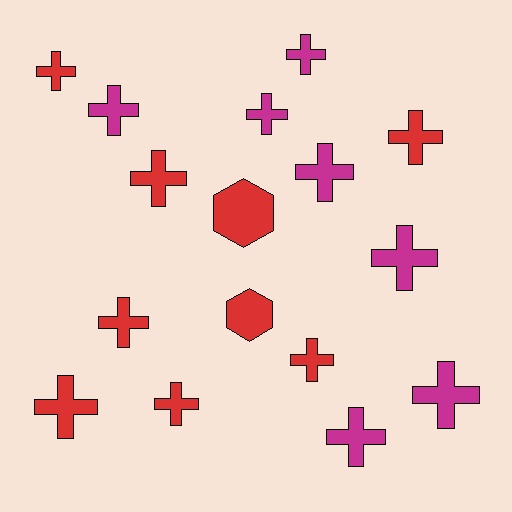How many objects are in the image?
There are 16 objects.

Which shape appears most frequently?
Cross, with 14 objects.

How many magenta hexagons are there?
There are no magenta hexagons.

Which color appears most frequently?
Red, with 9 objects.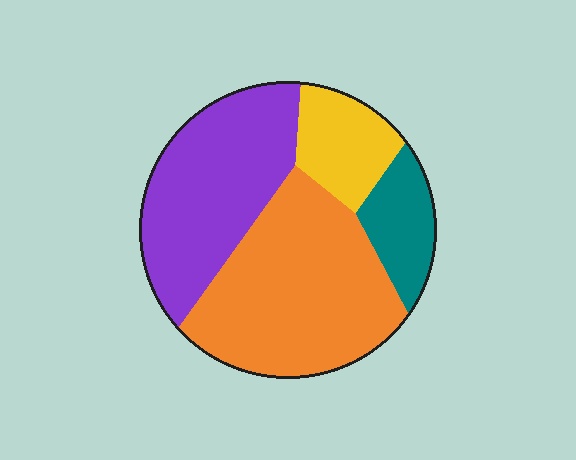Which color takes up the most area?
Orange, at roughly 40%.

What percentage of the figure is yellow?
Yellow covers about 15% of the figure.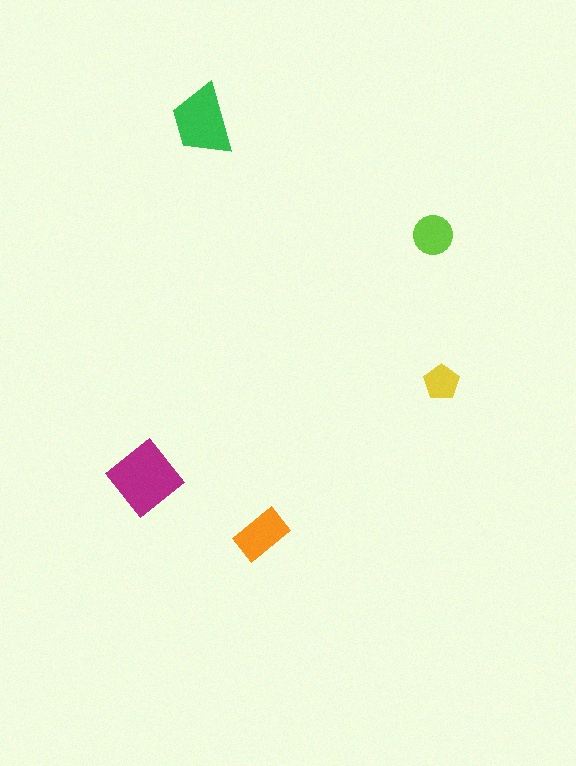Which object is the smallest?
The yellow pentagon.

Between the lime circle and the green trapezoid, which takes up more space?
The green trapezoid.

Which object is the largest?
The magenta diamond.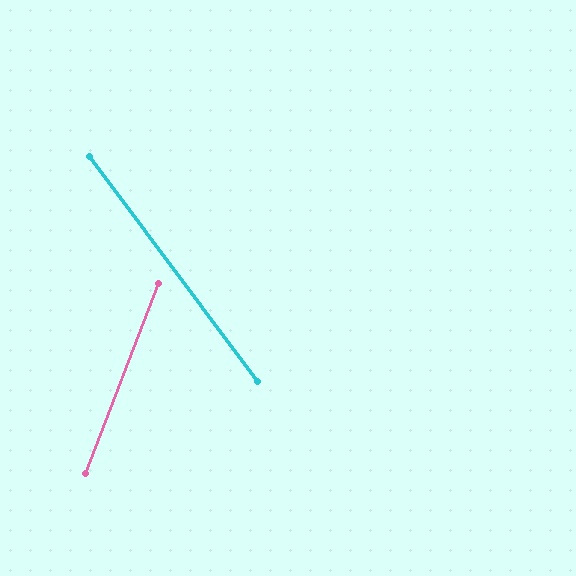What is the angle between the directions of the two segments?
Approximately 58 degrees.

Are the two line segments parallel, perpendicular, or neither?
Neither parallel nor perpendicular — they differ by about 58°.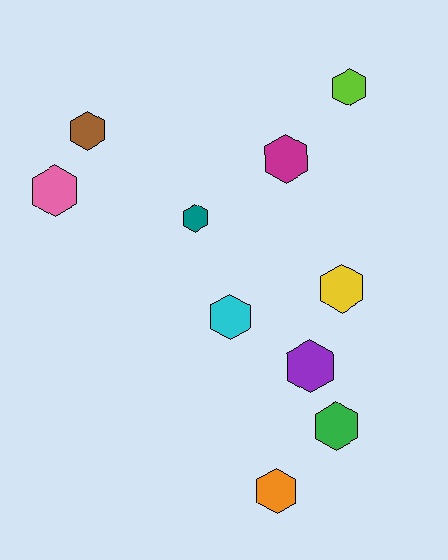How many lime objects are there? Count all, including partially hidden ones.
There is 1 lime object.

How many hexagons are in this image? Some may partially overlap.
There are 10 hexagons.